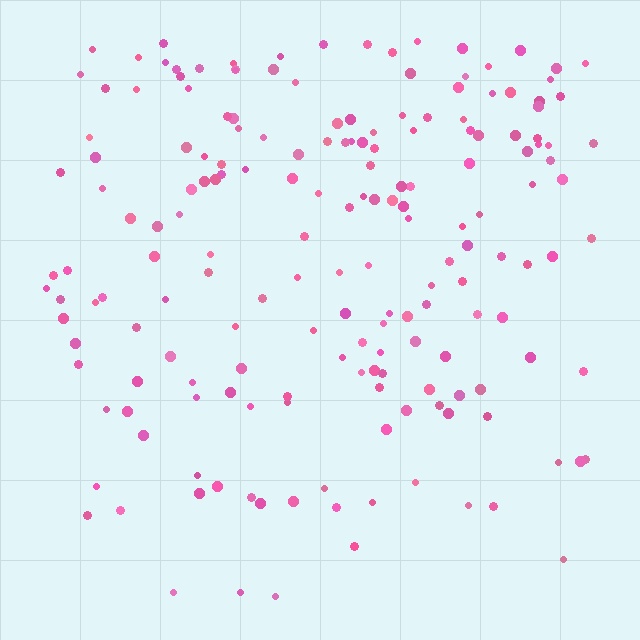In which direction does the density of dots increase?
From bottom to top, with the top side densest.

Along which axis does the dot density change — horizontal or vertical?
Vertical.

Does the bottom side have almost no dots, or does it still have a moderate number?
Still a moderate number, just noticeably fewer than the top.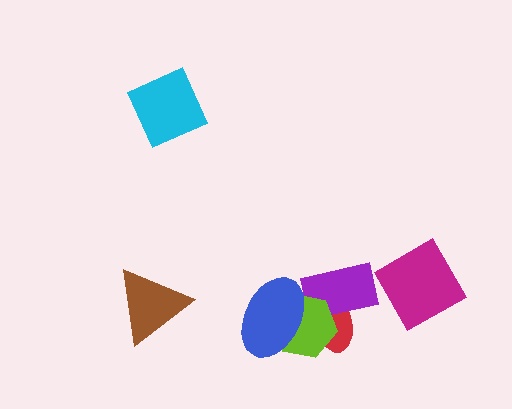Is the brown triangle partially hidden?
No, no other shape covers it.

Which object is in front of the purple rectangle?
The lime hexagon is in front of the purple rectangle.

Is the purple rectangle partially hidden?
Yes, it is partially covered by another shape.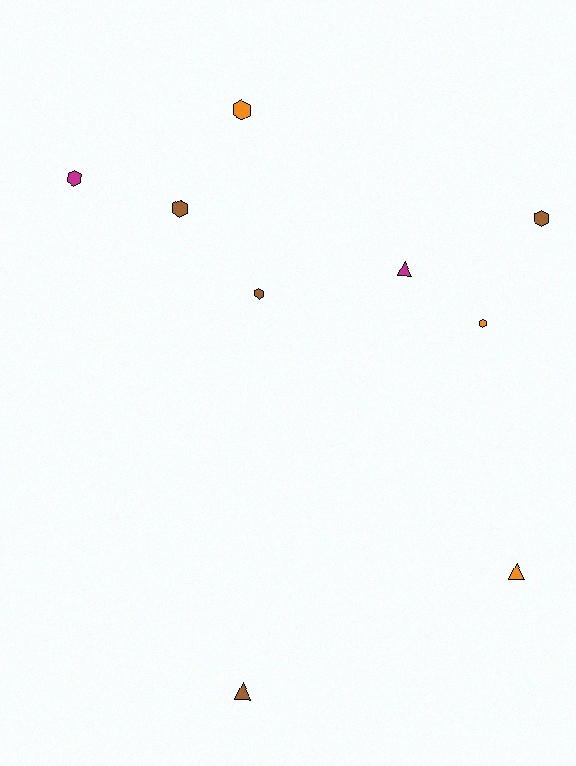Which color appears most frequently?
Brown, with 4 objects.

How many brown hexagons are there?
There are 3 brown hexagons.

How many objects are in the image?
There are 9 objects.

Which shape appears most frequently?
Hexagon, with 6 objects.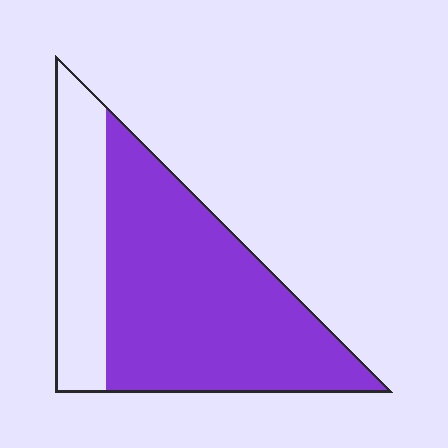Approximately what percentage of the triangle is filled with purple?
Approximately 70%.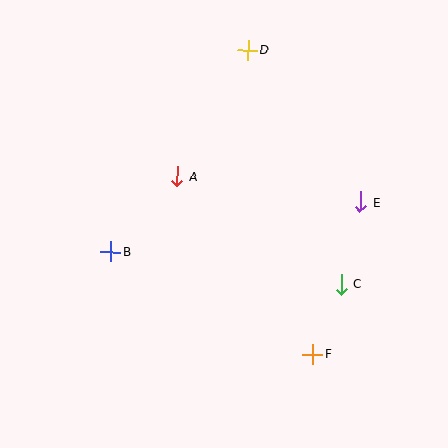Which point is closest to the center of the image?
Point A at (177, 176) is closest to the center.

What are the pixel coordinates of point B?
Point B is at (111, 252).